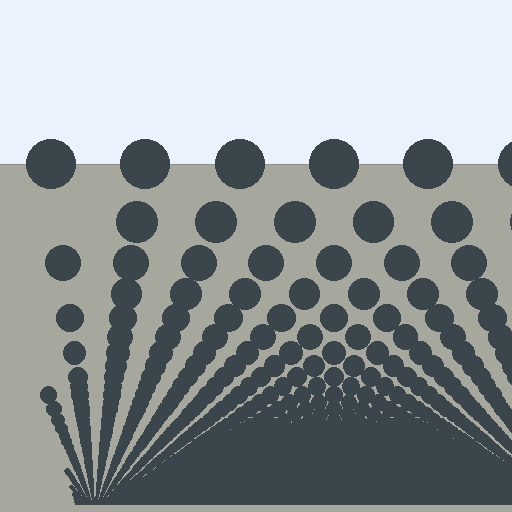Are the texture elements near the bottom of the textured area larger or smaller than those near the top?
Smaller. The gradient is inverted — elements near the bottom are smaller and denser.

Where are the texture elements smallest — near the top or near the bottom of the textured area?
Near the bottom.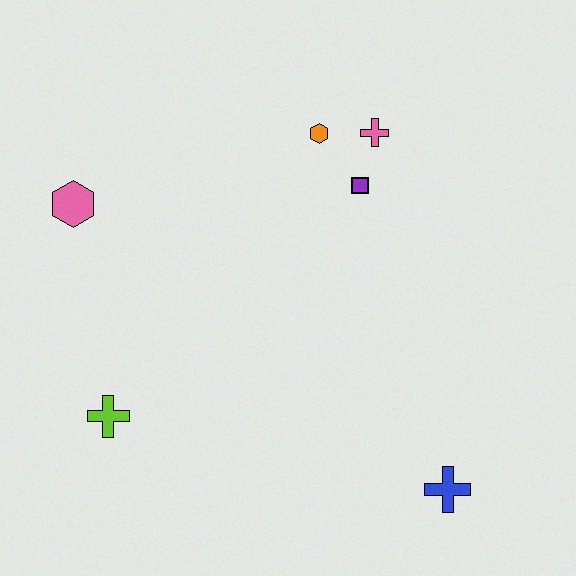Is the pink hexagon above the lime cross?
Yes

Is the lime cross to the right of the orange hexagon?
No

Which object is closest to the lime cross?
The pink hexagon is closest to the lime cross.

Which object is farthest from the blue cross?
The pink hexagon is farthest from the blue cross.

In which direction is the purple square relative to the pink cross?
The purple square is below the pink cross.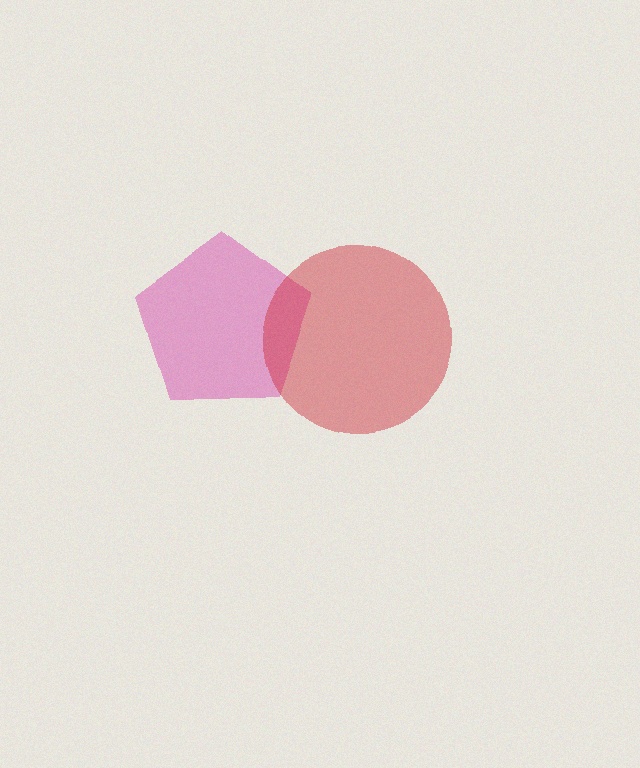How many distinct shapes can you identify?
There are 2 distinct shapes: a pink pentagon, a red circle.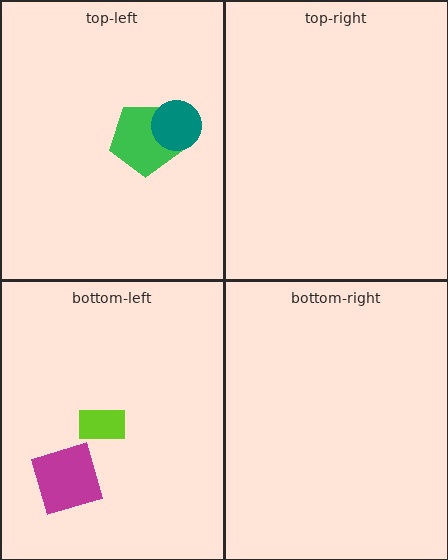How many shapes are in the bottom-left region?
2.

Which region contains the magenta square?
The bottom-left region.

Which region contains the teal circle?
The top-left region.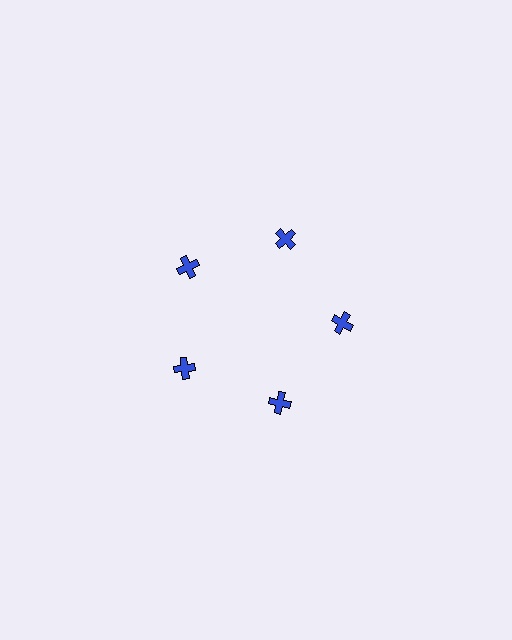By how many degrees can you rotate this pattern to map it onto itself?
The pattern maps onto itself every 72 degrees of rotation.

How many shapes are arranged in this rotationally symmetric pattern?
There are 5 shapes, arranged in 5 groups of 1.